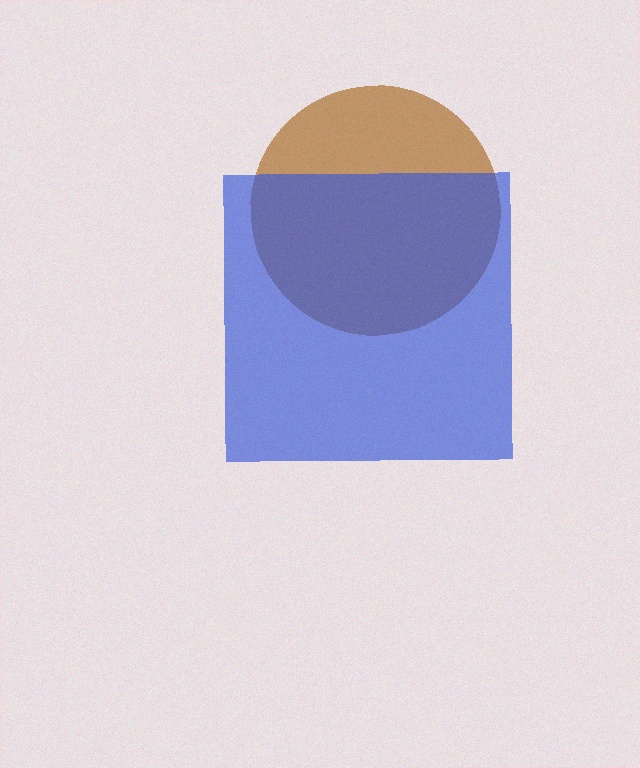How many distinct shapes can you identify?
There are 2 distinct shapes: a brown circle, a blue square.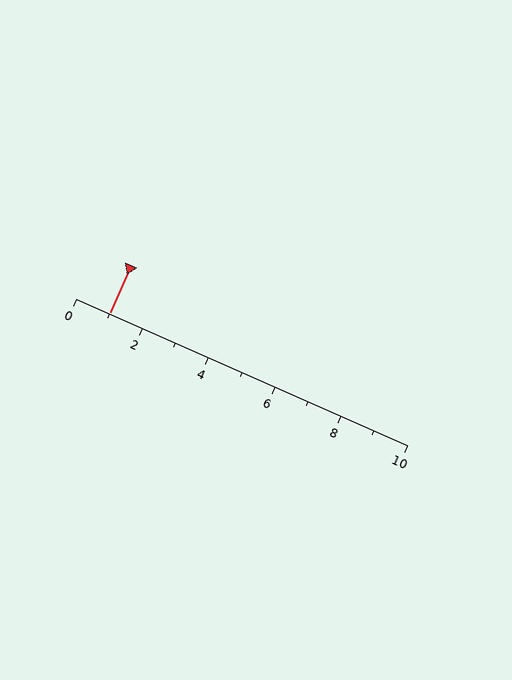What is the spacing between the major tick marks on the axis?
The major ticks are spaced 2 apart.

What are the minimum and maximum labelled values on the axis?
The axis runs from 0 to 10.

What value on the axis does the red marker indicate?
The marker indicates approximately 1.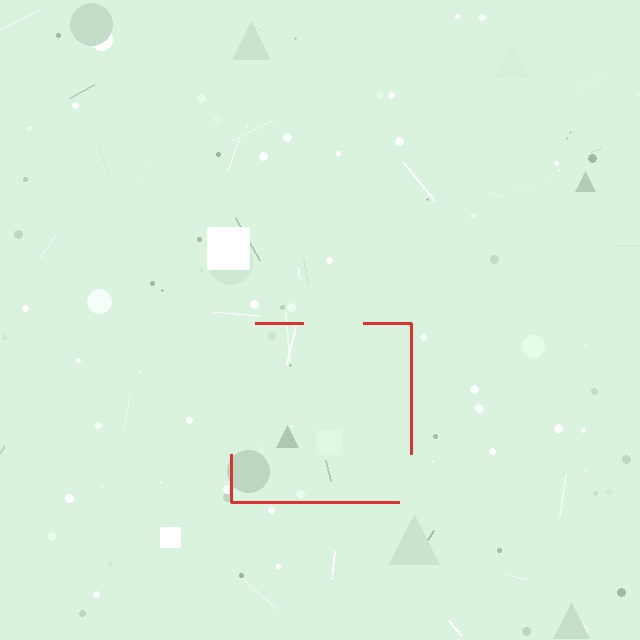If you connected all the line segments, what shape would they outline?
They would outline a square.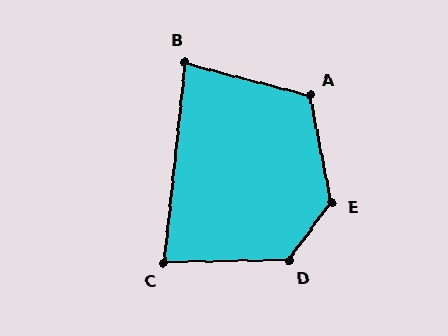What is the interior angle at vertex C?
Approximately 83 degrees (acute).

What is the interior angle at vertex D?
Approximately 127 degrees (obtuse).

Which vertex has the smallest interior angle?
B, at approximately 81 degrees.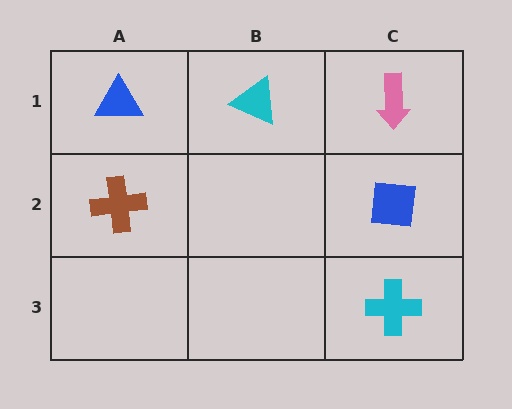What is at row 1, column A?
A blue triangle.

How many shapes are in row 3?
1 shape.